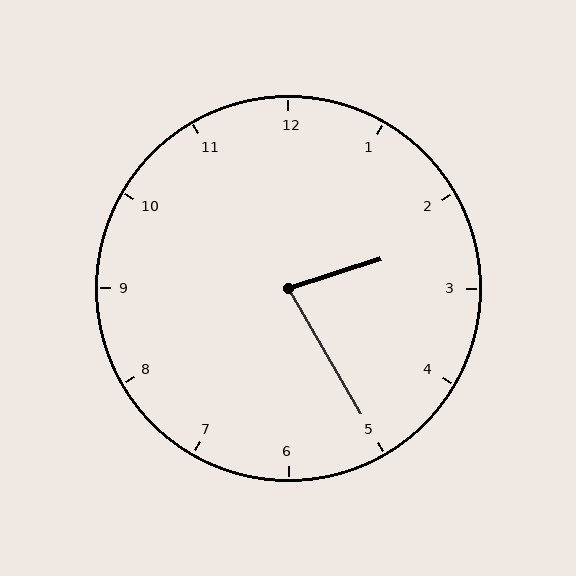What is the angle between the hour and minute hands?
Approximately 78 degrees.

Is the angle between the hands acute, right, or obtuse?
It is acute.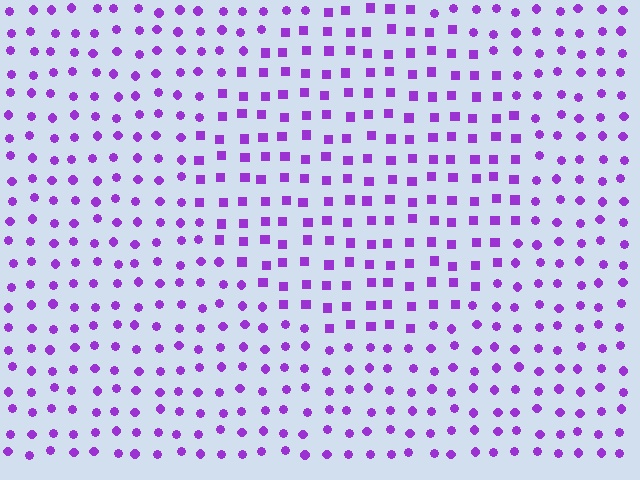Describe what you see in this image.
The image is filled with small purple elements arranged in a uniform grid. A circle-shaped region contains squares, while the surrounding area contains circles. The boundary is defined purely by the change in element shape.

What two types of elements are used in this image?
The image uses squares inside the circle region and circles outside it.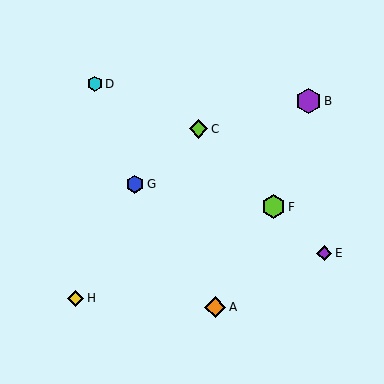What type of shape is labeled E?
Shape E is a purple diamond.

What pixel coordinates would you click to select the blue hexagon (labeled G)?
Click at (135, 184) to select the blue hexagon G.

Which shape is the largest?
The purple hexagon (labeled B) is the largest.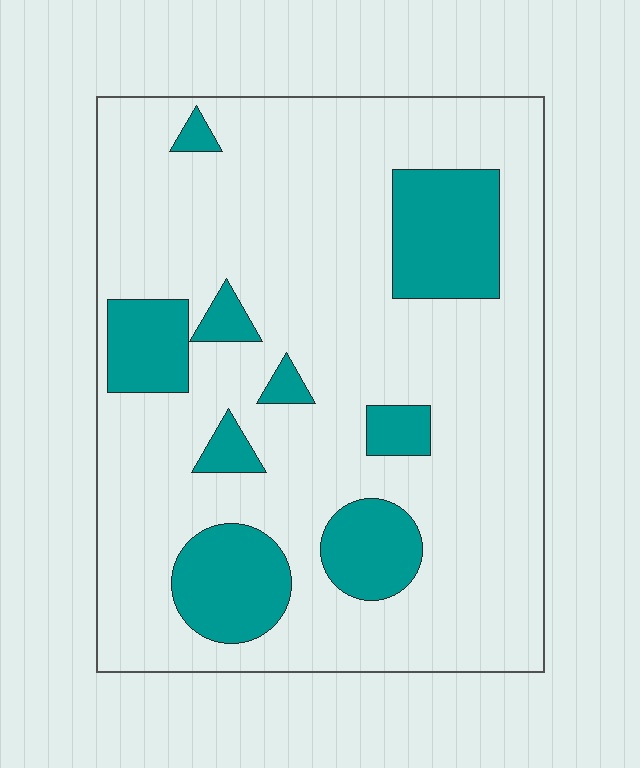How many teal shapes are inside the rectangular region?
9.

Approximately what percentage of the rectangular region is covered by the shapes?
Approximately 20%.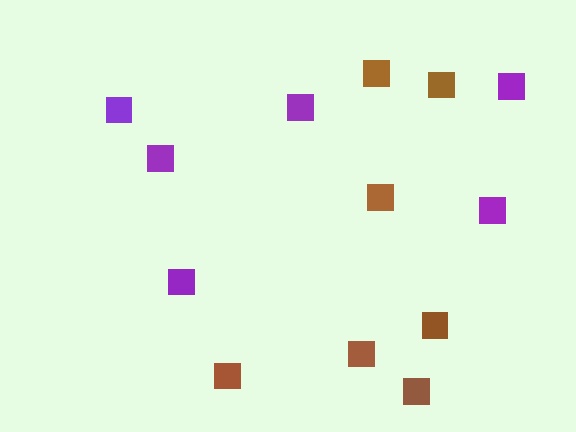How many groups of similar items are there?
There are 2 groups: one group of purple squares (6) and one group of brown squares (7).